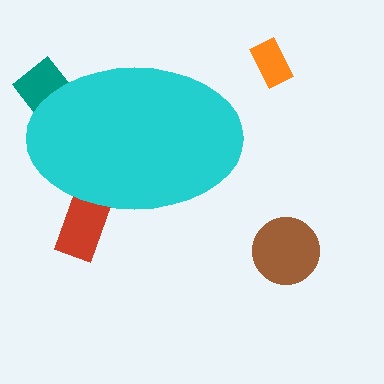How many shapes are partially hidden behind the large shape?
2 shapes are partially hidden.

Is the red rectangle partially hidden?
Yes, the red rectangle is partially hidden behind the cyan ellipse.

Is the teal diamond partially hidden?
Yes, the teal diamond is partially hidden behind the cyan ellipse.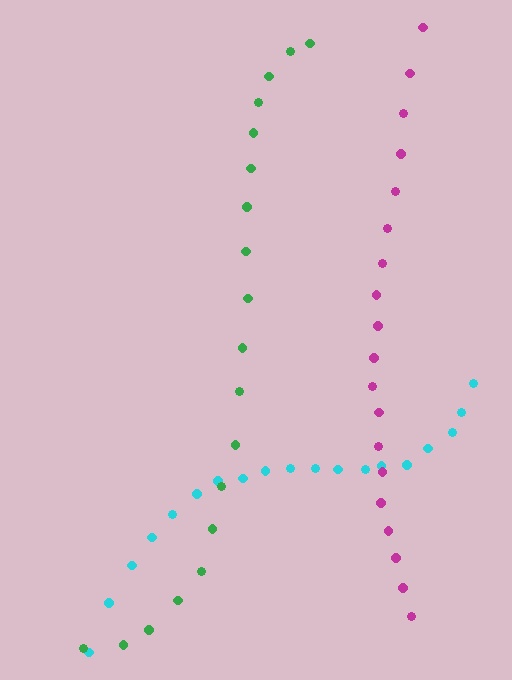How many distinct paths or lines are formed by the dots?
There are 3 distinct paths.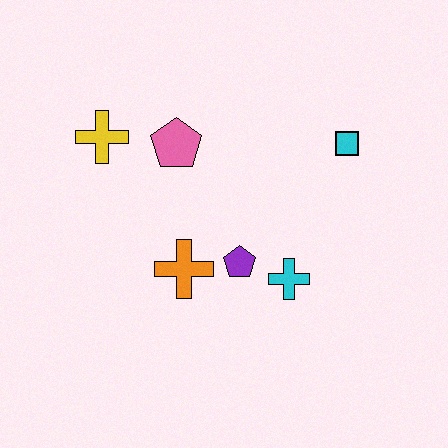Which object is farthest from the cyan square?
The yellow cross is farthest from the cyan square.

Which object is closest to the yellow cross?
The pink pentagon is closest to the yellow cross.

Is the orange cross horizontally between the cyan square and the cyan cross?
No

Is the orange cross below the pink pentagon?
Yes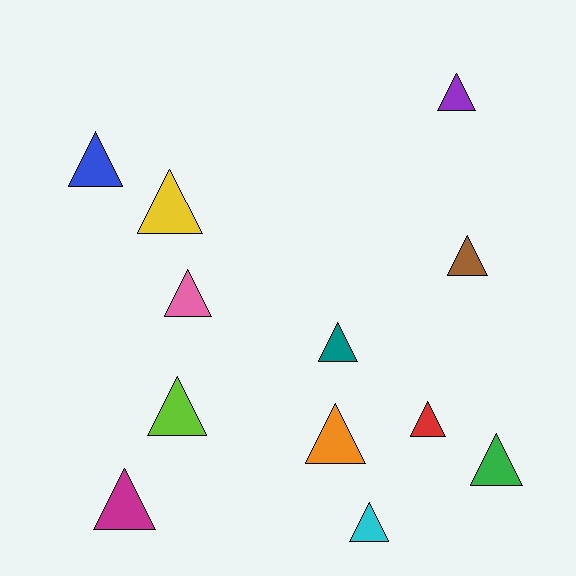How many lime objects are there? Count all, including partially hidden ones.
There is 1 lime object.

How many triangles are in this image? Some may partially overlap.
There are 12 triangles.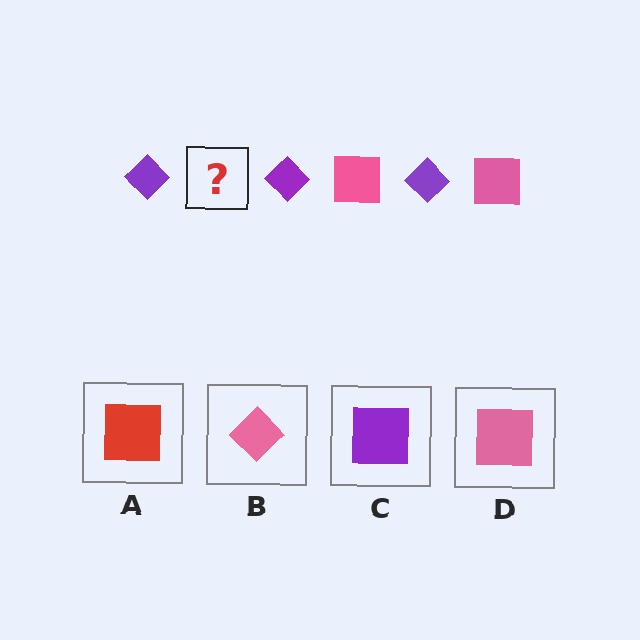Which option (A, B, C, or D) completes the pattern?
D.